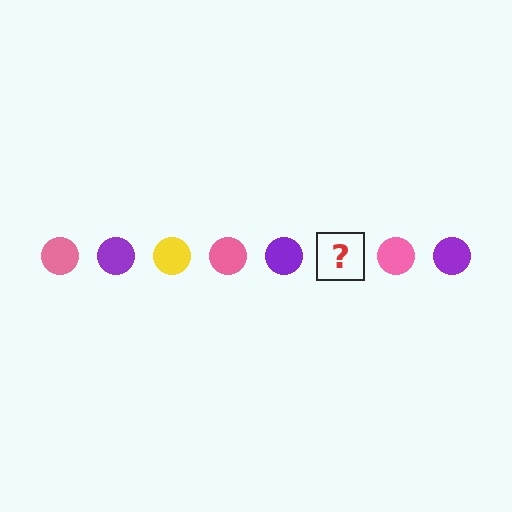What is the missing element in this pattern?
The missing element is a yellow circle.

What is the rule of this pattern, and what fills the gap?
The rule is that the pattern cycles through pink, purple, yellow circles. The gap should be filled with a yellow circle.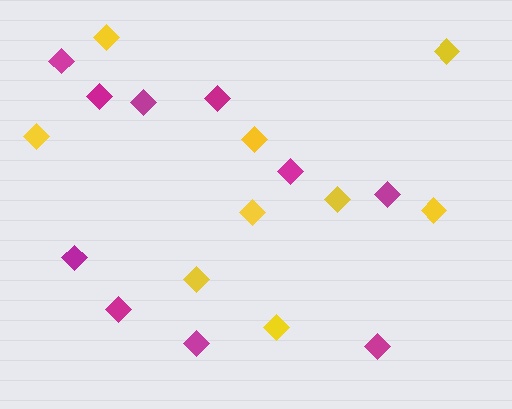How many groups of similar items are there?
There are 2 groups: one group of yellow diamonds (9) and one group of magenta diamonds (10).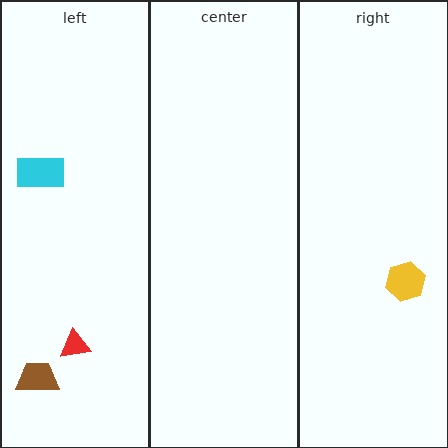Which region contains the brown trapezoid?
The left region.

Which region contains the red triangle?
The left region.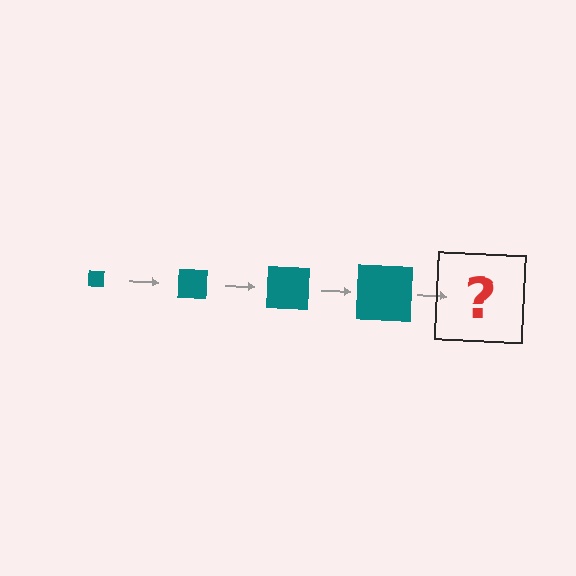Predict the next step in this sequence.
The next step is a teal square, larger than the previous one.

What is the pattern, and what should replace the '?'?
The pattern is that the square gets progressively larger each step. The '?' should be a teal square, larger than the previous one.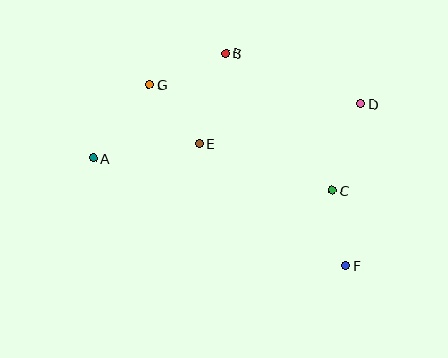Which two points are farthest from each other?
Points A and F are farthest from each other.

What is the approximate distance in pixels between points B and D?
The distance between B and D is approximately 144 pixels.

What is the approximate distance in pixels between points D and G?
The distance between D and G is approximately 212 pixels.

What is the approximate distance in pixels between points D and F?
The distance between D and F is approximately 162 pixels.